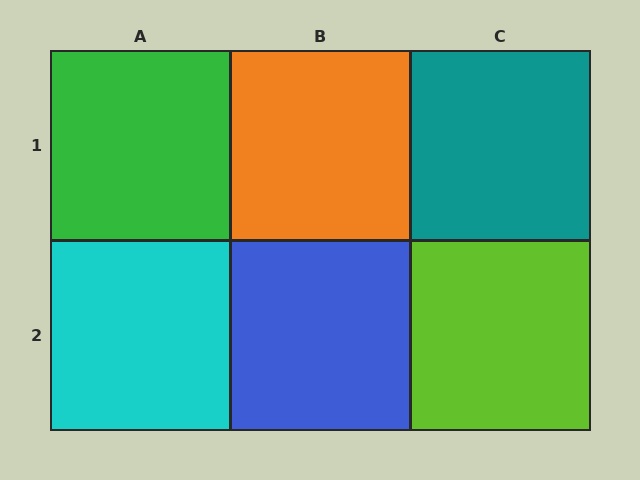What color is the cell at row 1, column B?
Orange.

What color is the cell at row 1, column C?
Teal.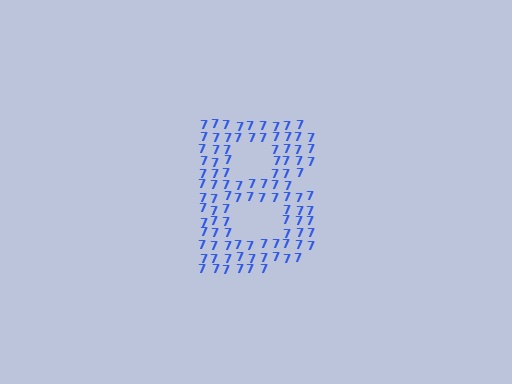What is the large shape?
The large shape is the letter B.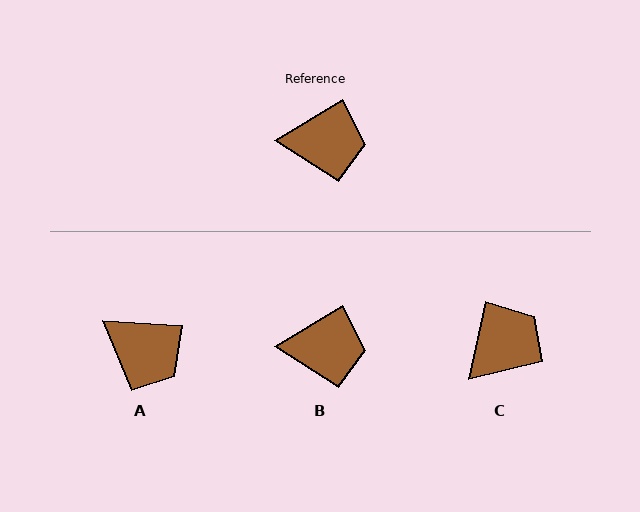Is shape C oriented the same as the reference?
No, it is off by about 46 degrees.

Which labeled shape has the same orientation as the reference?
B.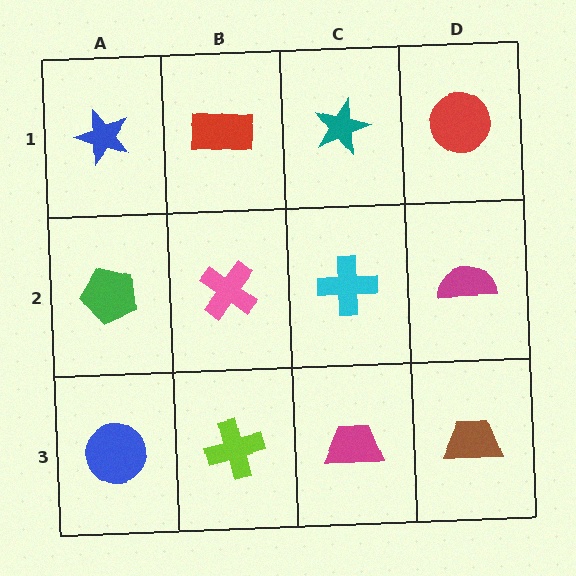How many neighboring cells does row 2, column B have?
4.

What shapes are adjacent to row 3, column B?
A pink cross (row 2, column B), a blue circle (row 3, column A), a magenta trapezoid (row 3, column C).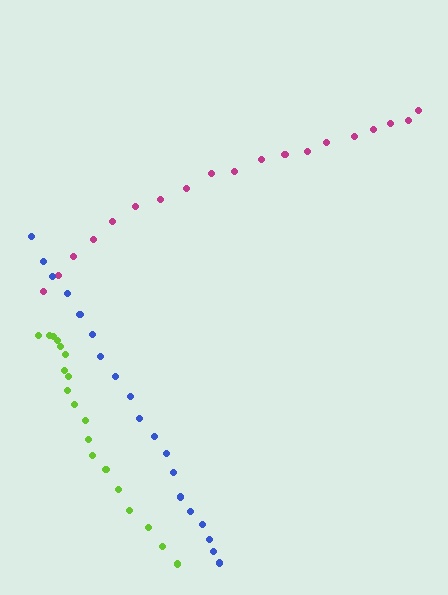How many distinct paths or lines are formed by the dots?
There are 3 distinct paths.